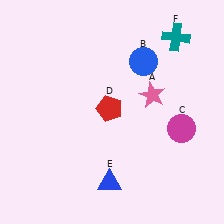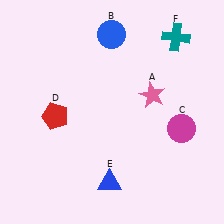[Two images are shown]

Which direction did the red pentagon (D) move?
The red pentagon (D) moved left.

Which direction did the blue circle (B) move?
The blue circle (B) moved left.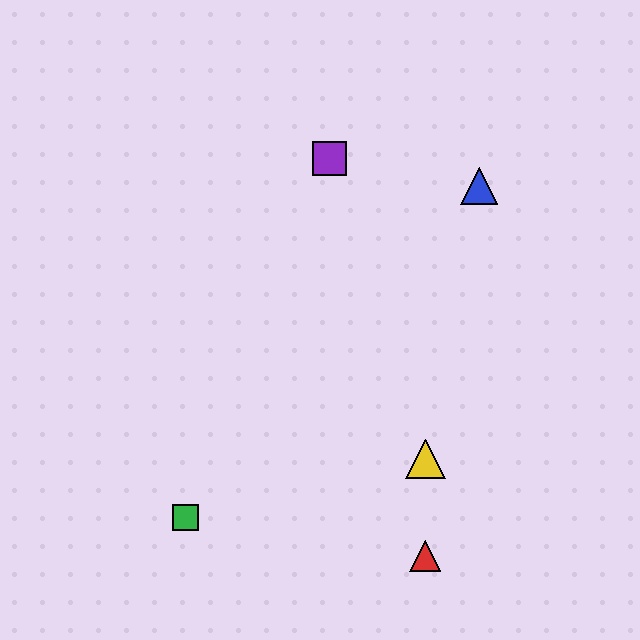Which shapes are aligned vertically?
The red triangle, the yellow triangle are aligned vertically.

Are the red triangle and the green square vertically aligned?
No, the red triangle is at x≈425 and the green square is at x≈186.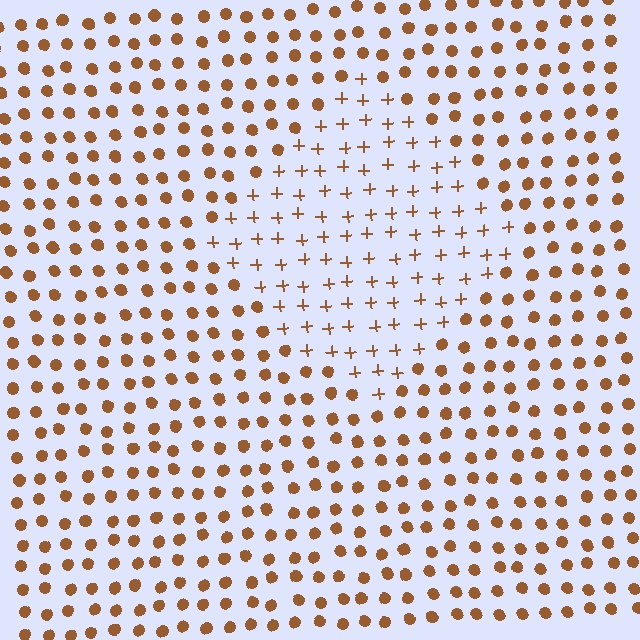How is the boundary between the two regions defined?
The boundary is defined by a change in element shape: plus signs inside vs. circles outside. All elements share the same color and spacing.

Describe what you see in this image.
The image is filled with small brown elements arranged in a uniform grid. A diamond-shaped region contains plus signs, while the surrounding area contains circles. The boundary is defined purely by the change in element shape.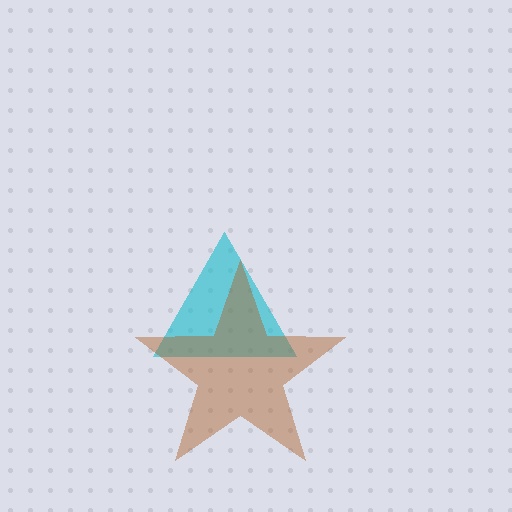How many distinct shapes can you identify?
There are 2 distinct shapes: a cyan triangle, a brown star.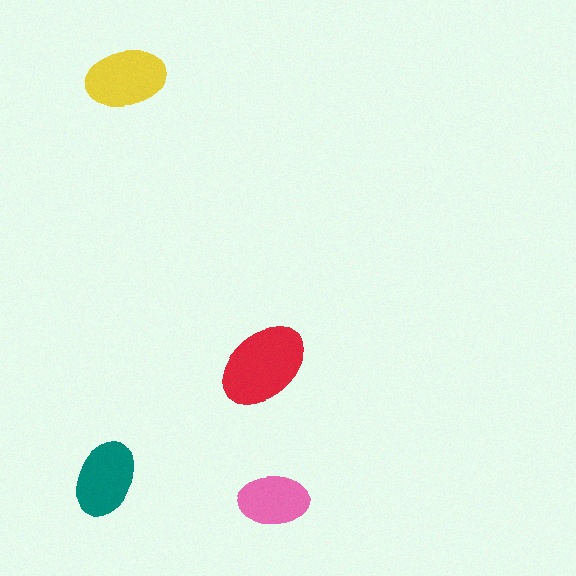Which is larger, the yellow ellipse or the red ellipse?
The red one.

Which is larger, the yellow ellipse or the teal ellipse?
The yellow one.